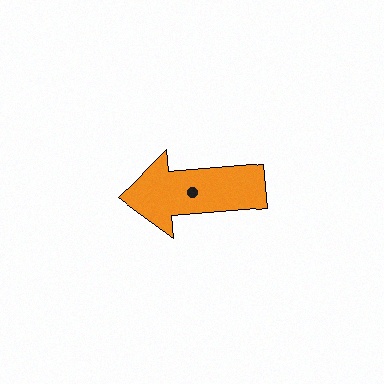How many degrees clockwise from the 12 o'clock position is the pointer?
Approximately 265 degrees.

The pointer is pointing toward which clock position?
Roughly 9 o'clock.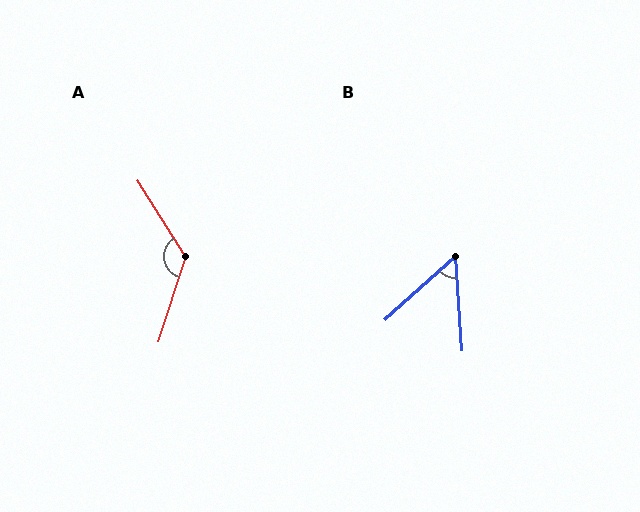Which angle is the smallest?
B, at approximately 52 degrees.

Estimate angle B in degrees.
Approximately 52 degrees.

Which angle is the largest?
A, at approximately 130 degrees.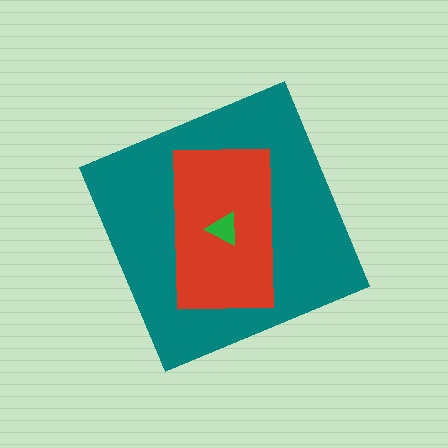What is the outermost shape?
The teal diamond.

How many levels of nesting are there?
3.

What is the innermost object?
The green triangle.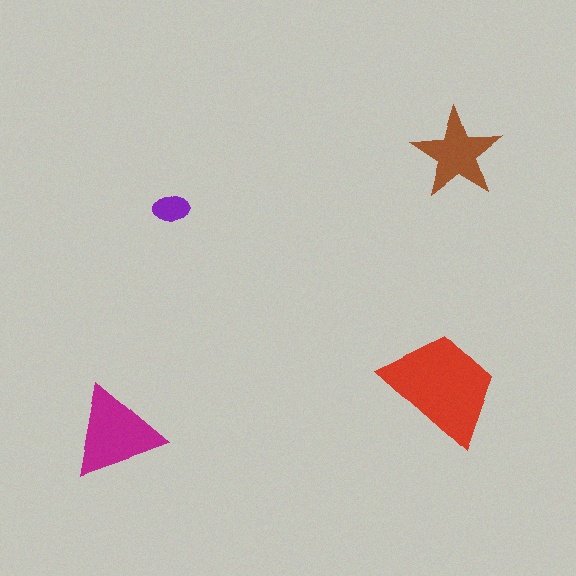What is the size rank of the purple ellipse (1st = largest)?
4th.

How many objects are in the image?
There are 4 objects in the image.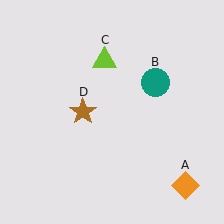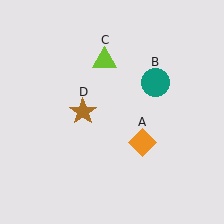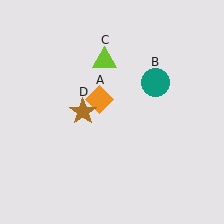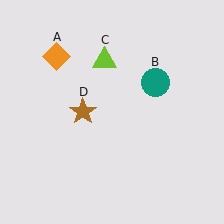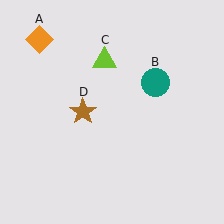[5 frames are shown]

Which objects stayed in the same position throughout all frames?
Teal circle (object B) and lime triangle (object C) and brown star (object D) remained stationary.